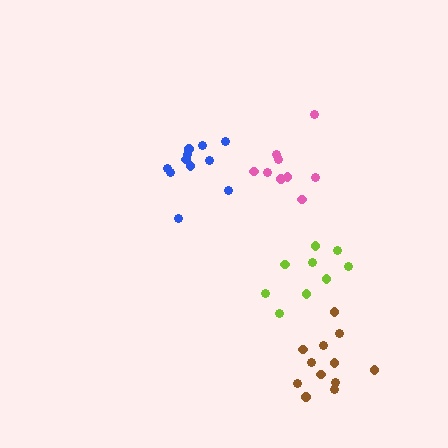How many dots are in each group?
Group 1: 9 dots, Group 2: 9 dots, Group 3: 11 dots, Group 4: 12 dots (41 total).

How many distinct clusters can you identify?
There are 4 distinct clusters.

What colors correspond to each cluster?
The clusters are colored: lime, pink, blue, brown.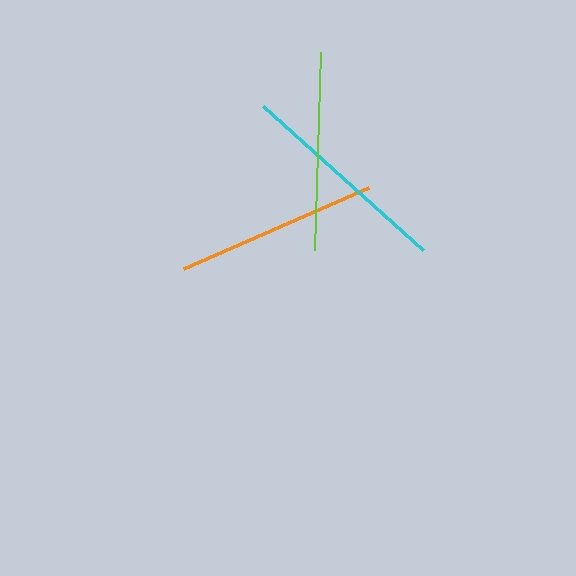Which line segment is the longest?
The cyan line is the longest at approximately 216 pixels.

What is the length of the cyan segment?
The cyan segment is approximately 216 pixels long.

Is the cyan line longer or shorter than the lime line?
The cyan line is longer than the lime line.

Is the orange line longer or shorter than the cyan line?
The cyan line is longer than the orange line.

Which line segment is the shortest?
The lime line is the shortest at approximately 198 pixels.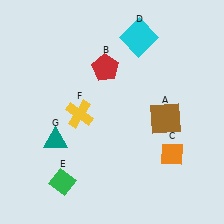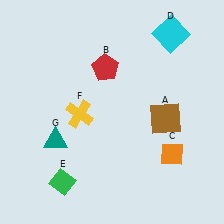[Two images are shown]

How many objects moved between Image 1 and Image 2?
1 object moved between the two images.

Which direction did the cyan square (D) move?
The cyan square (D) moved right.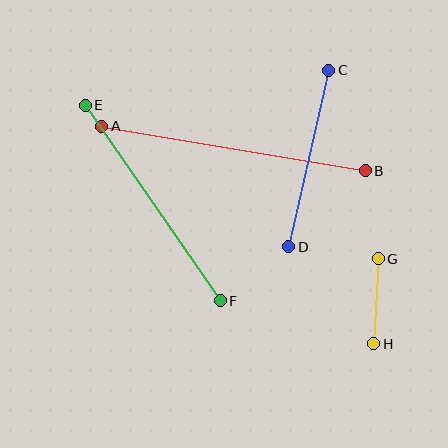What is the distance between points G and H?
The distance is approximately 85 pixels.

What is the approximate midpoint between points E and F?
The midpoint is at approximately (153, 203) pixels.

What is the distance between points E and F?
The distance is approximately 237 pixels.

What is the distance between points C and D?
The distance is approximately 181 pixels.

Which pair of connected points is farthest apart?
Points A and B are farthest apart.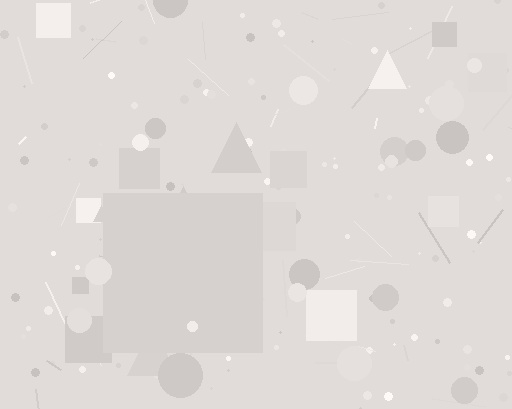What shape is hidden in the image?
A square is hidden in the image.